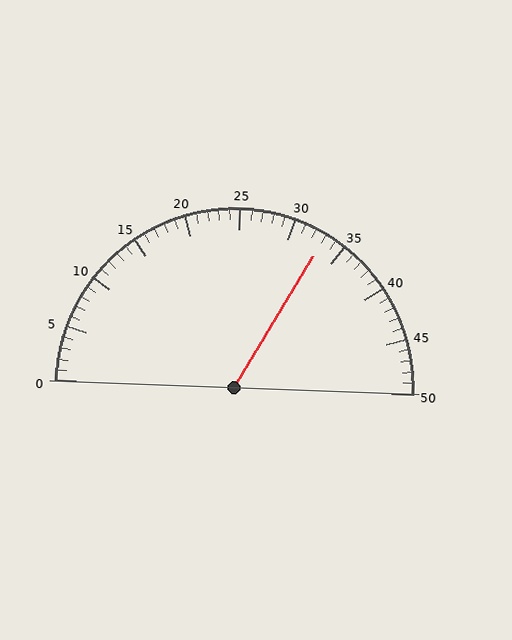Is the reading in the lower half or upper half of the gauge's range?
The reading is in the upper half of the range (0 to 50).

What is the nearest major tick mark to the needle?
The nearest major tick mark is 35.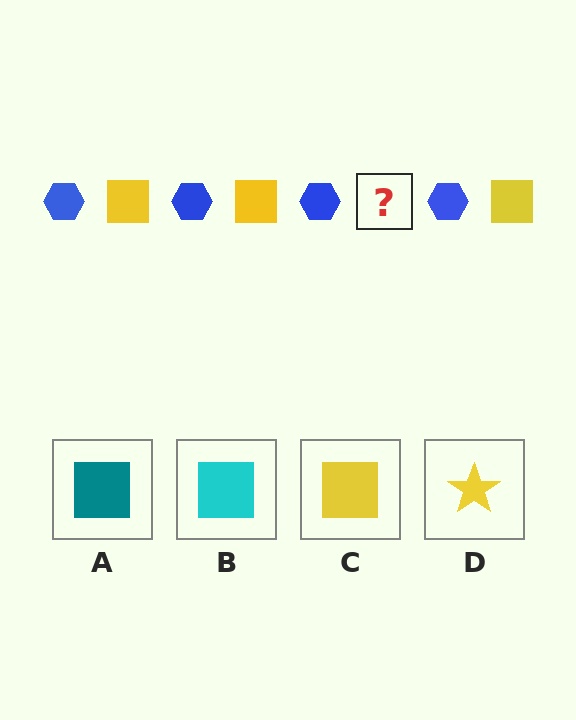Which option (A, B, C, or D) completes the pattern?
C.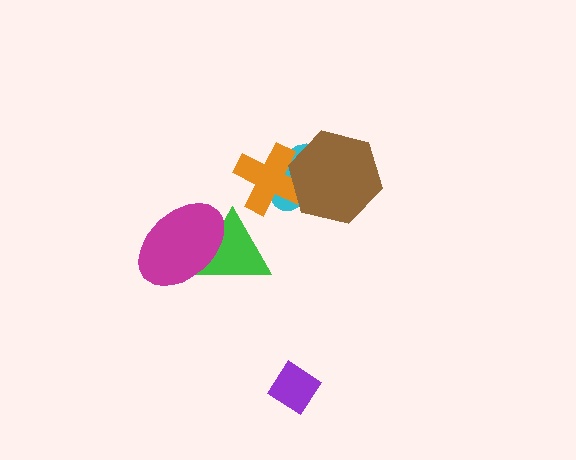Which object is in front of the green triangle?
The magenta ellipse is in front of the green triangle.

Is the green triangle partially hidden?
Yes, it is partially covered by another shape.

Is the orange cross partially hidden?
Yes, it is partially covered by another shape.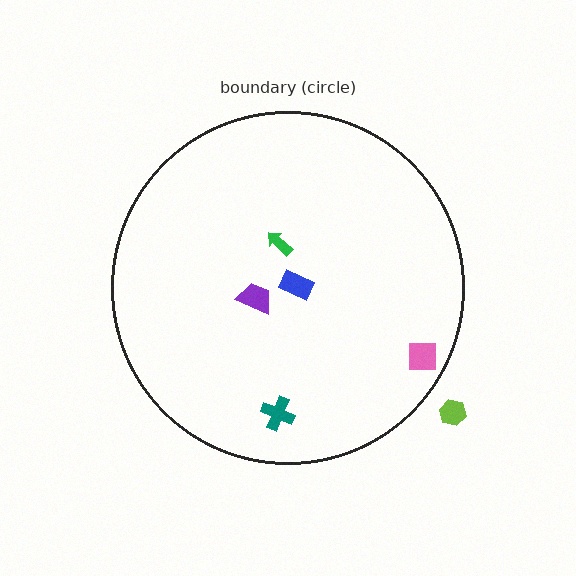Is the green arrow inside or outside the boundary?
Inside.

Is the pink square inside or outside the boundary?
Inside.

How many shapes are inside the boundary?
5 inside, 1 outside.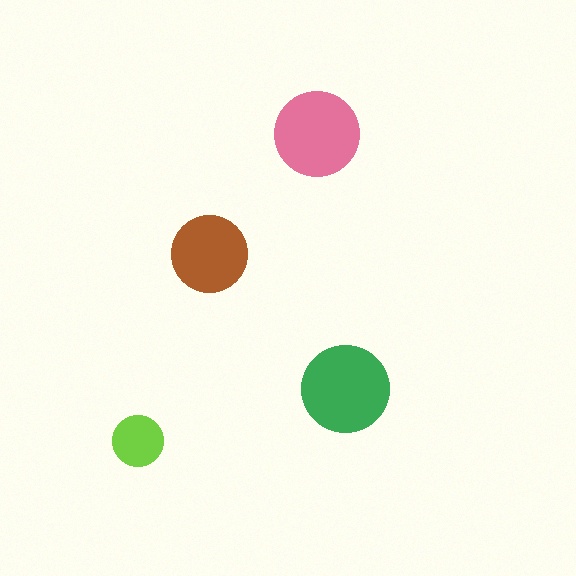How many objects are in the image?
There are 4 objects in the image.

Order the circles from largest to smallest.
the green one, the pink one, the brown one, the lime one.